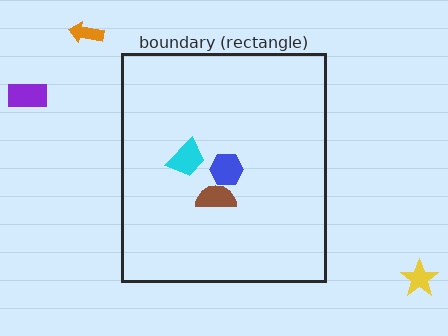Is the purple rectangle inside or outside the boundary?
Outside.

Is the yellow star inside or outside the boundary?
Outside.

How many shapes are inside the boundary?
3 inside, 3 outside.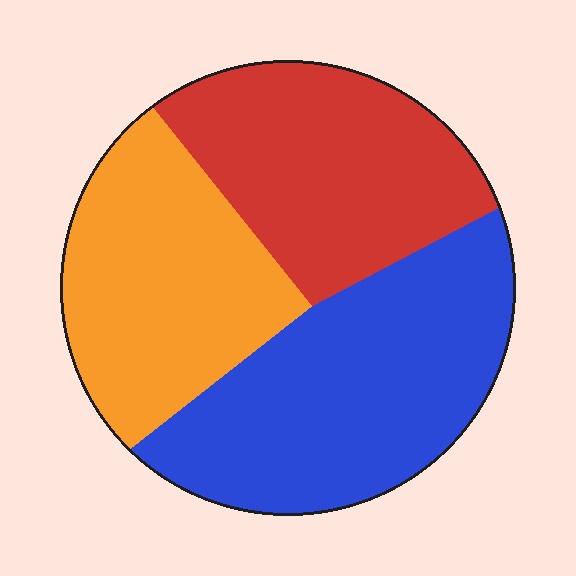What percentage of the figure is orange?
Orange covers about 30% of the figure.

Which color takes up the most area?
Blue, at roughly 40%.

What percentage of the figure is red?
Red takes up about one third (1/3) of the figure.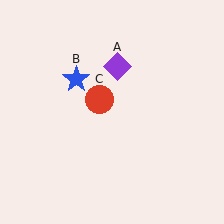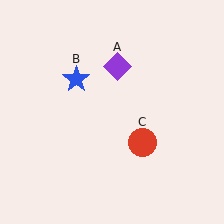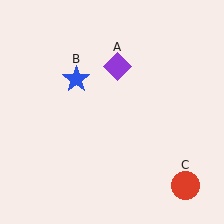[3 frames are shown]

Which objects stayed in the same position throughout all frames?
Purple diamond (object A) and blue star (object B) remained stationary.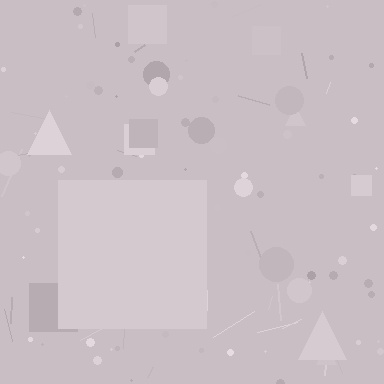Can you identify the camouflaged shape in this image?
The camouflaged shape is a square.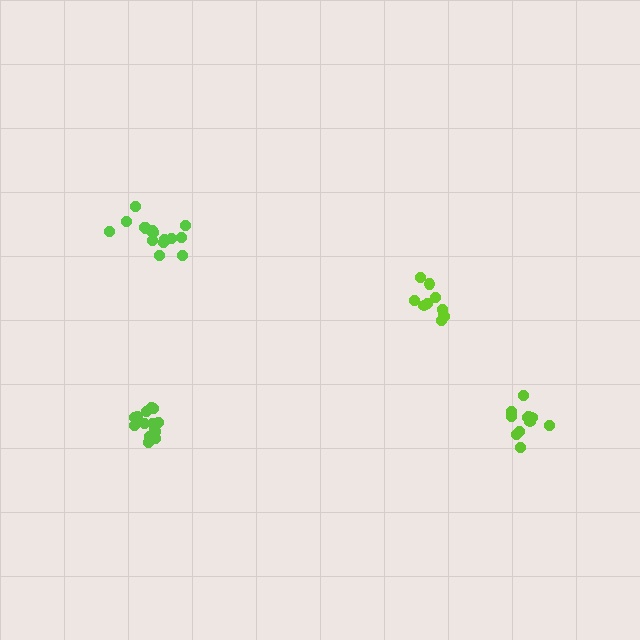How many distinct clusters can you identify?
There are 4 distinct clusters.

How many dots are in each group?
Group 1: 16 dots, Group 2: 10 dots, Group 3: 11 dots, Group 4: 14 dots (51 total).